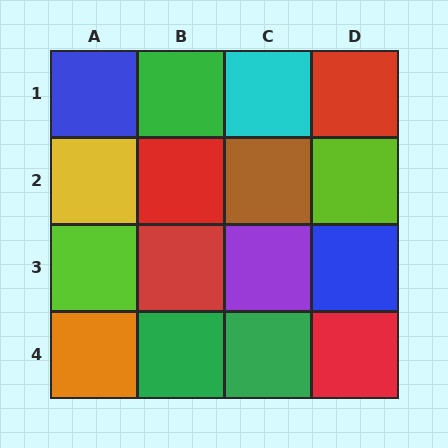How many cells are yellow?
1 cell is yellow.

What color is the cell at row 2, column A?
Yellow.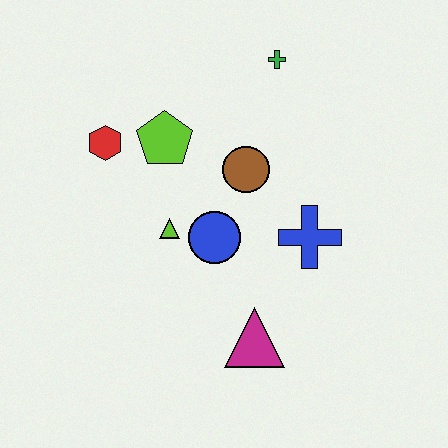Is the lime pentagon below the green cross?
Yes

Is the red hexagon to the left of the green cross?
Yes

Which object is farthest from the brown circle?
The magenta triangle is farthest from the brown circle.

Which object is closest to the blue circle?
The lime triangle is closest to the blue circle.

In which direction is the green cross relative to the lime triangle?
The green cross is above the lime triangle.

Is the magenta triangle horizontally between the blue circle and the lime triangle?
No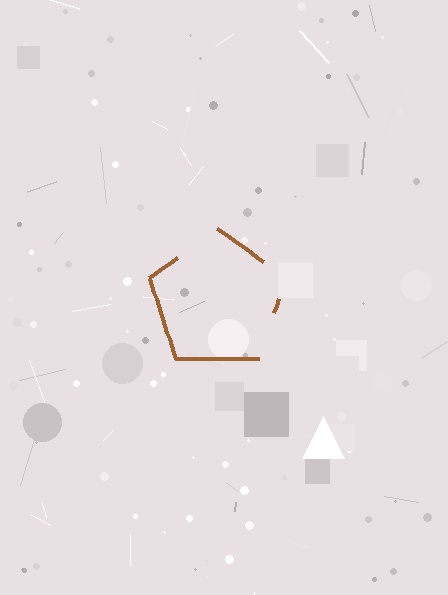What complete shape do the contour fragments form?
The contour fragments form a pentagon.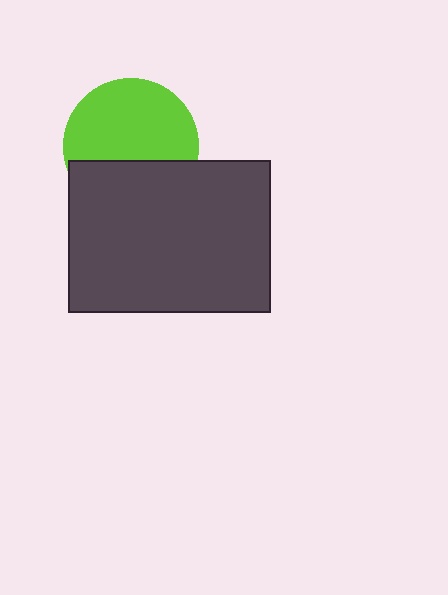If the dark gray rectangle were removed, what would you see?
You would see the complete lime circle.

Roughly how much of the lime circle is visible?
About half of it is visible (roughly 62%).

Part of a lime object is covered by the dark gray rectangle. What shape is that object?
It is a circle.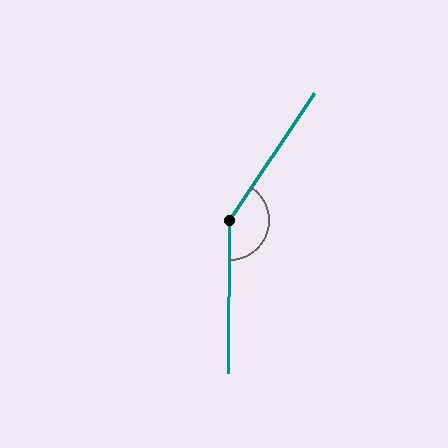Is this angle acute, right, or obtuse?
It is obtuse.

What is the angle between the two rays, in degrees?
Approximately 146 degrees.